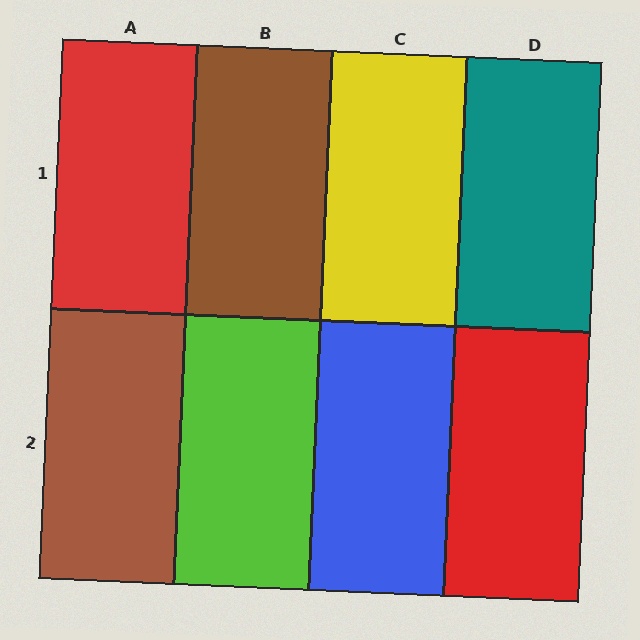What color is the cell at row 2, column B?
Lime.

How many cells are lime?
1 cell is lime.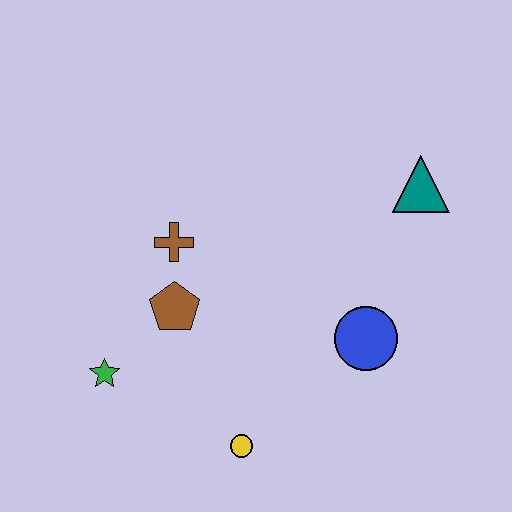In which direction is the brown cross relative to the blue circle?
The brown cross is to the left of the blue circle.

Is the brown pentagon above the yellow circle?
Yes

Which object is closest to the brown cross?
The brown pentagon is closest to the brown cross.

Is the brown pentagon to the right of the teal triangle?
No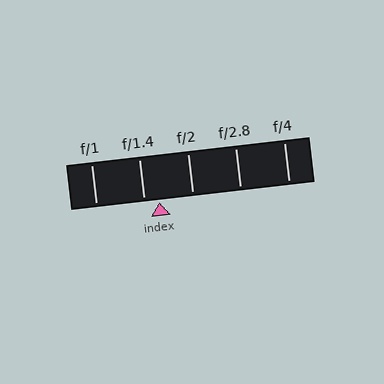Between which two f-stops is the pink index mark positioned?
The index mark is between f/1.4 and f/2.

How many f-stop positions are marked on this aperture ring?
There are 5 f-stop positions marked.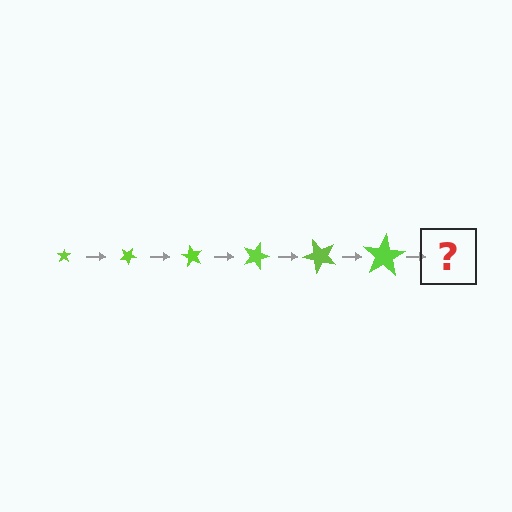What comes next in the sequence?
The next element should be a star, larger than the previous one and rotated 180 degrees from the start.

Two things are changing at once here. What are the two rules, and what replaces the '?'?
The two rules are that the star grows larger each step and it rotates 30 degrees each step. The '?' should be a star, larger than the previous one and rotated 180 degrees from the start.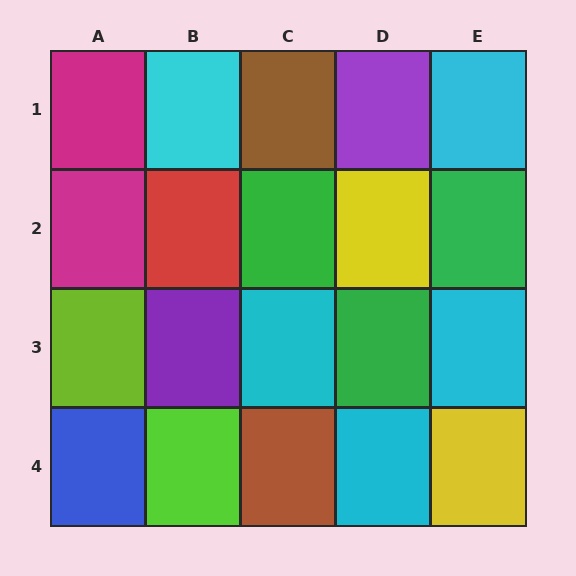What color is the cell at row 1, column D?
Purple.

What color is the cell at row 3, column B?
Purple.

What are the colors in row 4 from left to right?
Blue, lime, brown, cyan, yellow.